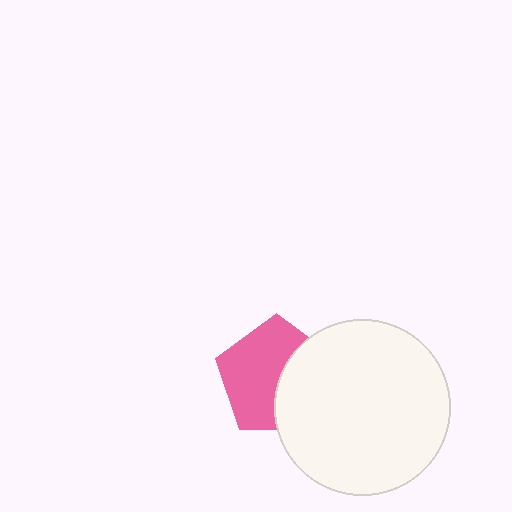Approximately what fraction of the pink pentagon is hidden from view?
Roughly 41% of the pink pentagon is hidden behind the white circle.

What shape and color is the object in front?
The object in front is a white circle.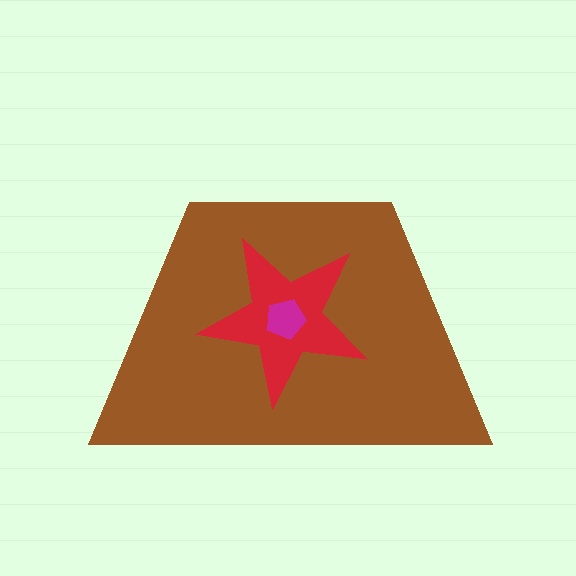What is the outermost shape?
The brown trapezoid.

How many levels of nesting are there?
3.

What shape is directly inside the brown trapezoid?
The red star.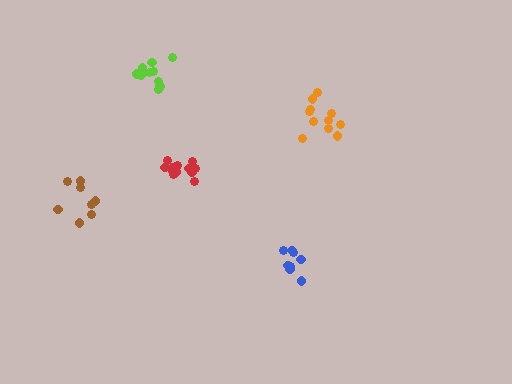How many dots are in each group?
Group 1: 13 dots, Group 2: 11 dots, Group 3: 8 dots, Group 4: 8 dots, Group 5: 13 dots (53 total).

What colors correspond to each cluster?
The clusters are colored: red, orange, brown, blue, lime.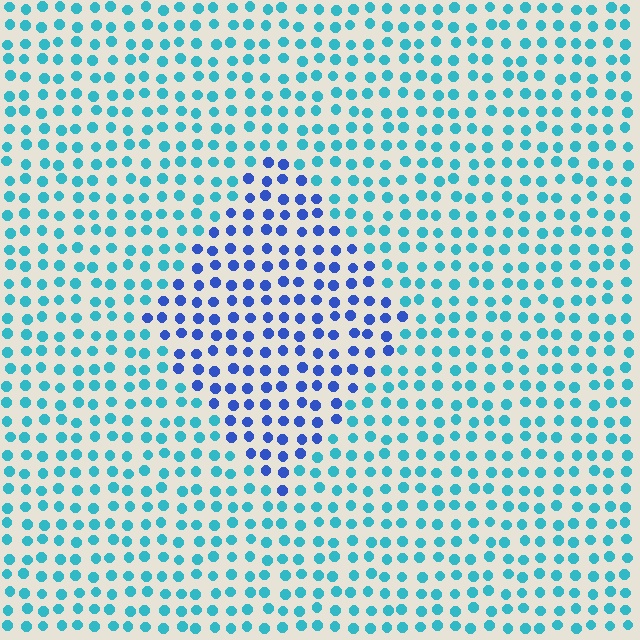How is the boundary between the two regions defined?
The boundary is defined purely by a slight shift in hue (about 41 degrees). Spacing, size, and orientation are identical on both sides.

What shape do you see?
I see a diamond.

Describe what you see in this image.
The image is filled with small cyan elements in a uniform arrangement. A diamond-shaped region is visible where the elements are tinted to a slightly different hue, forming a subtle color boundary.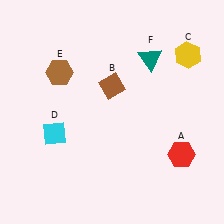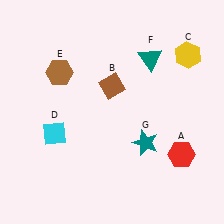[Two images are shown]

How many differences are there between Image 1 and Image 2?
There is 1 difference between the two images.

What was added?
A teal star (G) was added in Image 2.